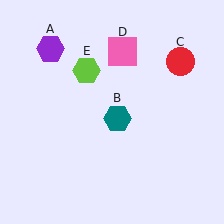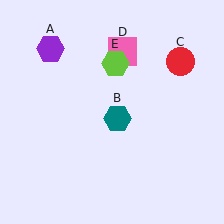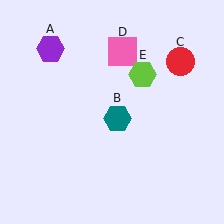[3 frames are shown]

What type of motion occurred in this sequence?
The lime hexagon (object E) rotated clockwise around the center of the scene.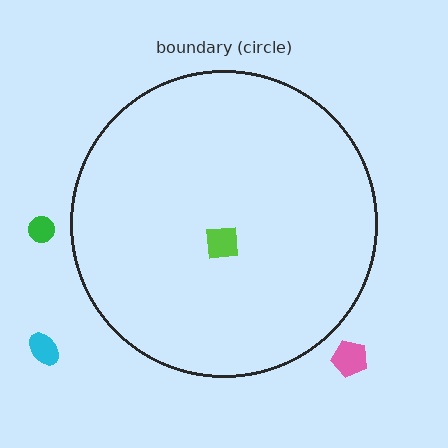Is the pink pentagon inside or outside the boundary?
Outside.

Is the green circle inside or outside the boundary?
Outside.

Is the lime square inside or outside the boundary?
Inside.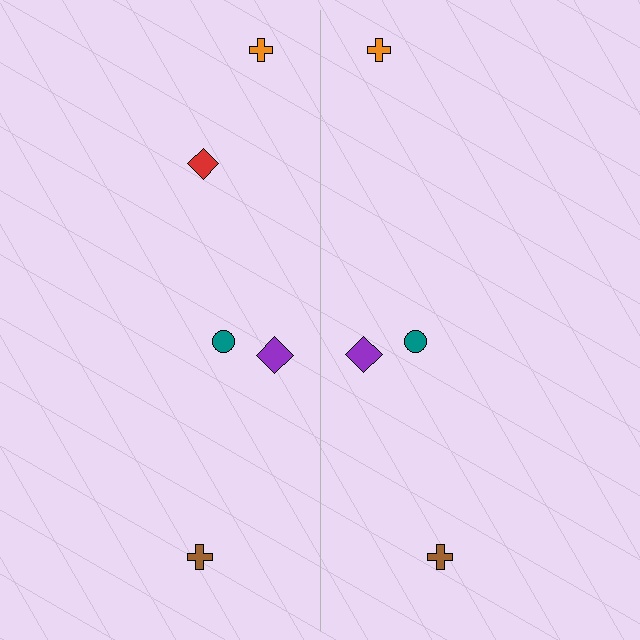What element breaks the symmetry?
A red diamond is missing from the right side.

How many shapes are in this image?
There are 9 shapes in this image.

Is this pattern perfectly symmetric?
No, the pattern is not perfectly symmetric. A red diamond is missing from the right side.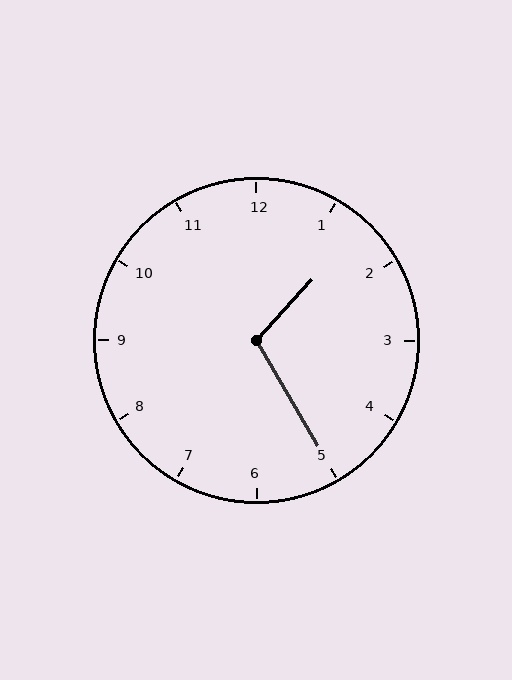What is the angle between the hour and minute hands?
Approximately 108 degrees.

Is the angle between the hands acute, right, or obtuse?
It is obtuse.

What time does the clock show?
1:25.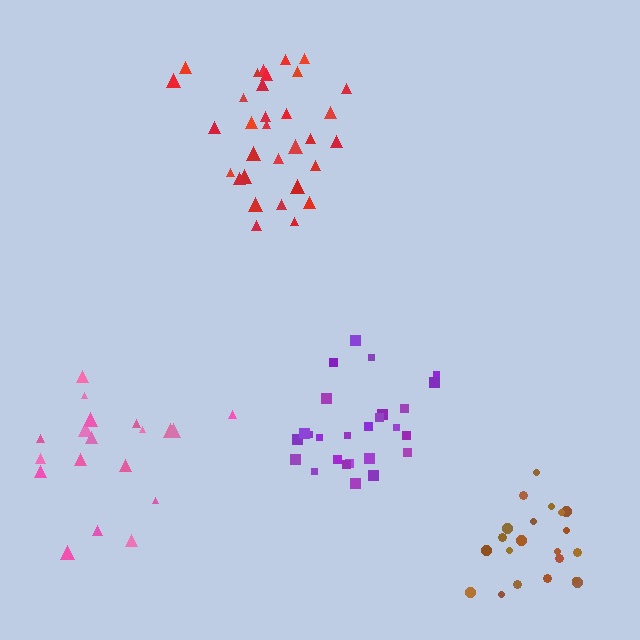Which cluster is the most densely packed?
Brown.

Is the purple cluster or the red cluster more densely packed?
Purple.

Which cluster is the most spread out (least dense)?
Pink.